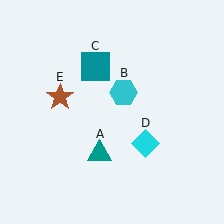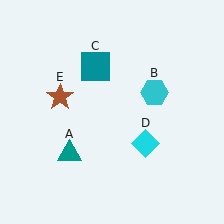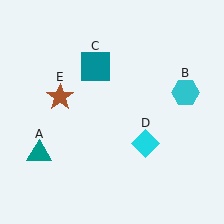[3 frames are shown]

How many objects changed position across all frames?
2 objects changed position: teal triangle (object A), cyan hexagon (object B).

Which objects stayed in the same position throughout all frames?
Teal square (object C) and cyan diamond (object D) and brown star (object E) remained stationary.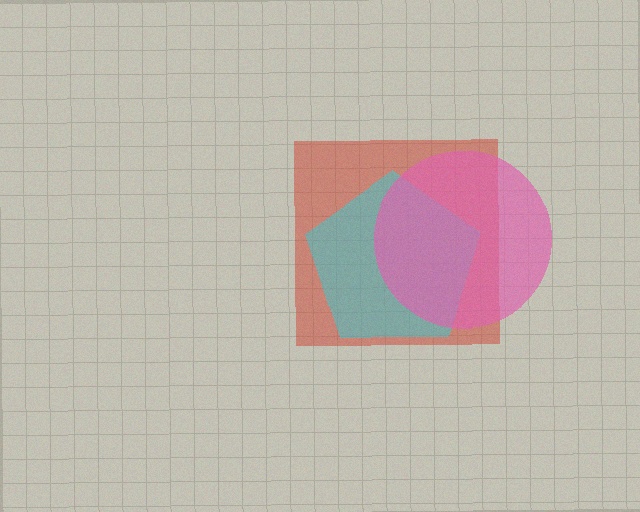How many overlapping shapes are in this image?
There are 3 overlapping shapes in the image.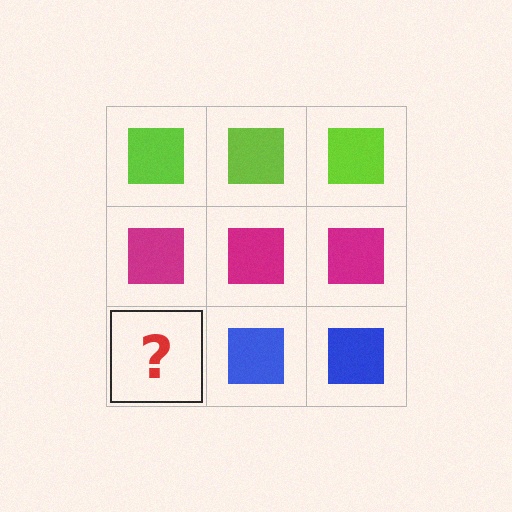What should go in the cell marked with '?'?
The missing cell should contain a blue square.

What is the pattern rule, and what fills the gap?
The rule is that each row has a consistent color. The gap should be filled with a blue square.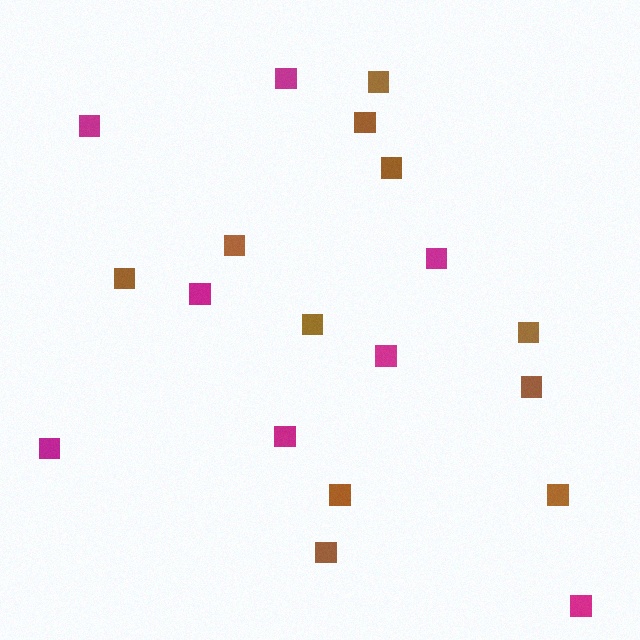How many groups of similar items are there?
There are 2 groups: one group of brown squares (11) and one group of magenta squares (8).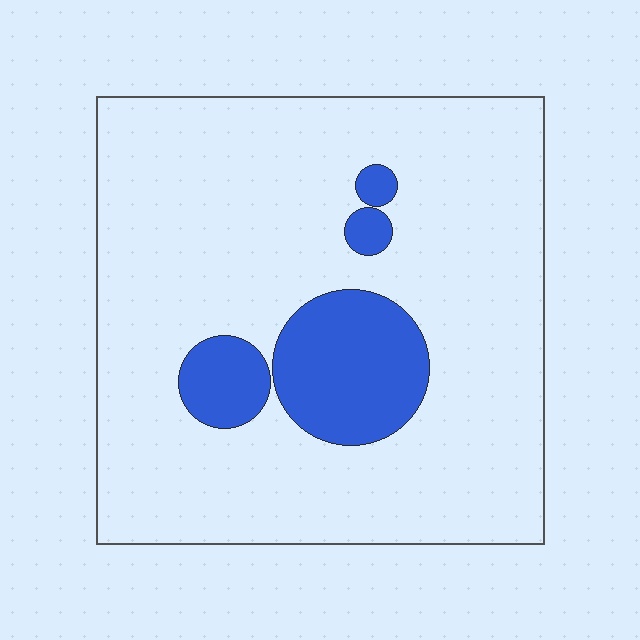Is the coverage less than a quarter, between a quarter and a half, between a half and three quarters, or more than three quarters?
Less than a quarter.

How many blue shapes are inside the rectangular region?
4.